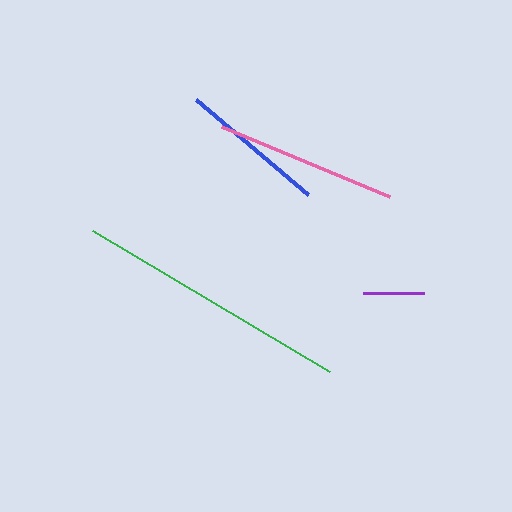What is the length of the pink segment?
The pink segment is approximately 181 pixels long.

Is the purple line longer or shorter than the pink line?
The pink line is longer than the purple line.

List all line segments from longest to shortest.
From longest to shortest: green, pink, blue, purple.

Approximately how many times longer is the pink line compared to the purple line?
The pink line is approximately 3.0 times the length of the purple line.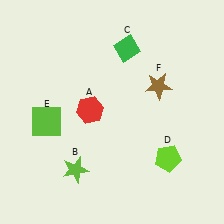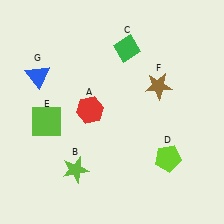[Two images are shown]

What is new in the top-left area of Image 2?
A blue triangle (G) was added in the top-left area of Image 2.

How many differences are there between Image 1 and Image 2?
There is 1 difference between the two images.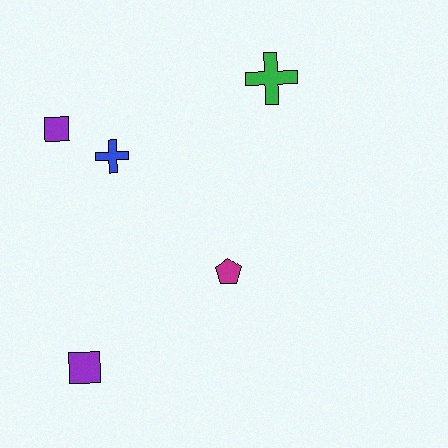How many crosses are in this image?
There are 2 crosses.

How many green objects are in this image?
There is 1 green object.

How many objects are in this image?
There are 5 objects.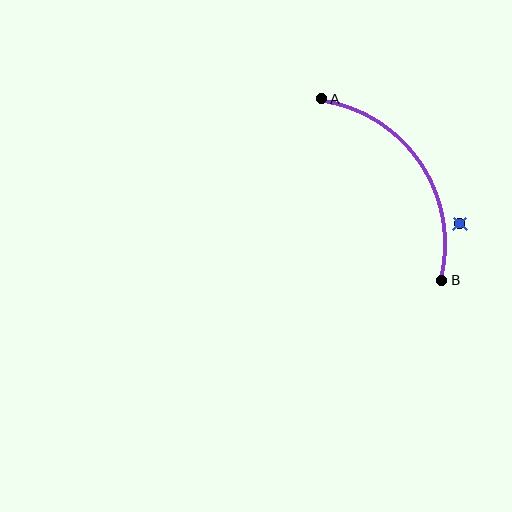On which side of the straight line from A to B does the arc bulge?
The arc bulges to the right of the straight line connecting A and B.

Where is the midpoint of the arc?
The arc midpoint is the point on the curve farthest from the straight line joining A and B. It sits to the right of that line.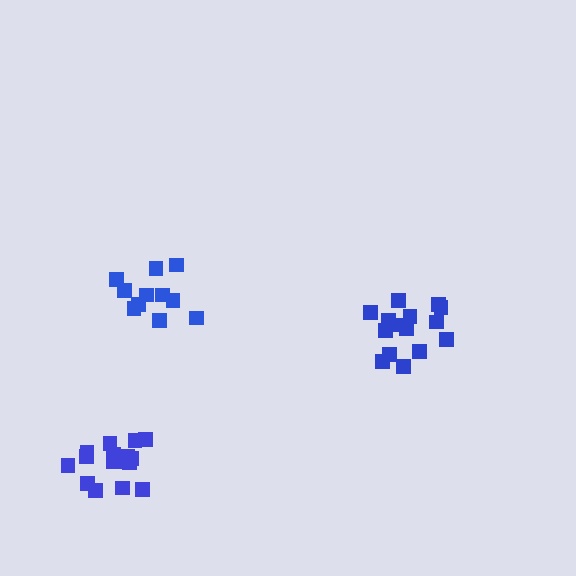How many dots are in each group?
Group 1: 15 dots, Group 2: 17 dots, Group 3: 11 dots (43 total).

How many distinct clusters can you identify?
There are 3 distinct clusters.